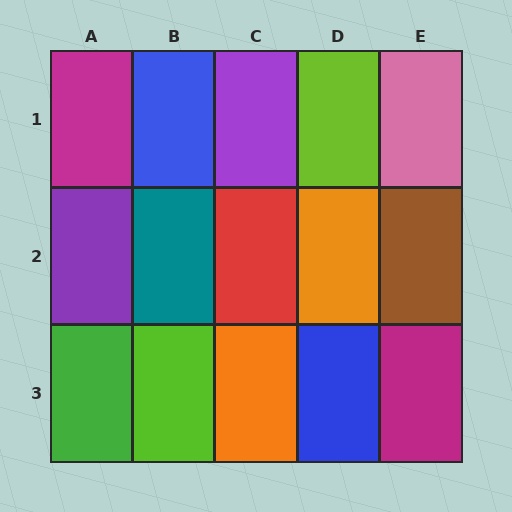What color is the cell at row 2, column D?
Orange.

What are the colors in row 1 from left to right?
Magenta, blue, purple, lime, pink.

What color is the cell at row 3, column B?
Lime.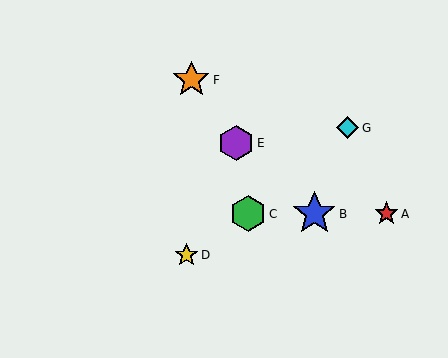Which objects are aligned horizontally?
Objects A, B, C are aligned horizontally.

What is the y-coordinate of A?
Object A is at y≈214.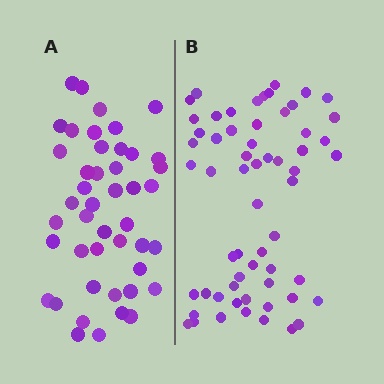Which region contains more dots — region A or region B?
Region B (the right region) has more dots.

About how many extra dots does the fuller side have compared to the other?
Region B has approximately 15 more dots than region A.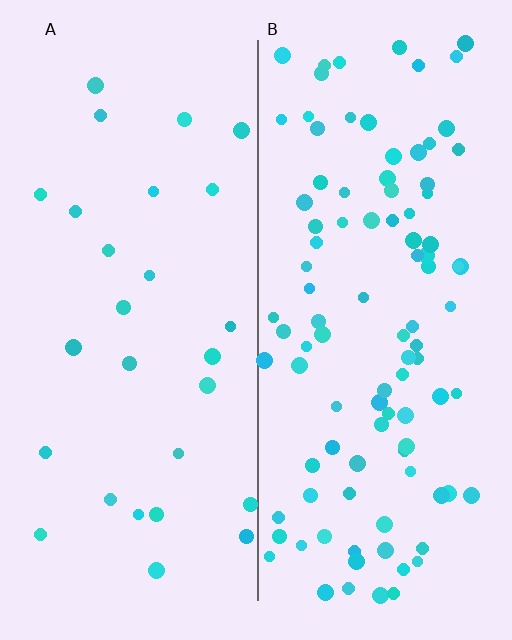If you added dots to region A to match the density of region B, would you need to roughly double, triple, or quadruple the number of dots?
Approximately quadruple.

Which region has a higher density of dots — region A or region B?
B (the right).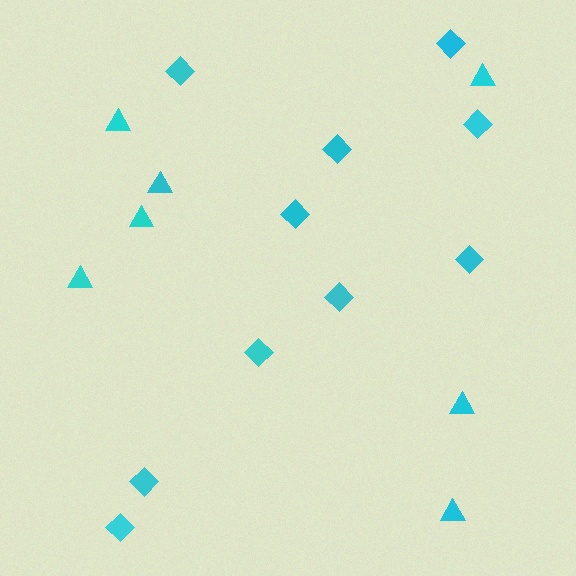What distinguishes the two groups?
There are 2 groups: one group of diamonds (10) and one group of triangles (7).